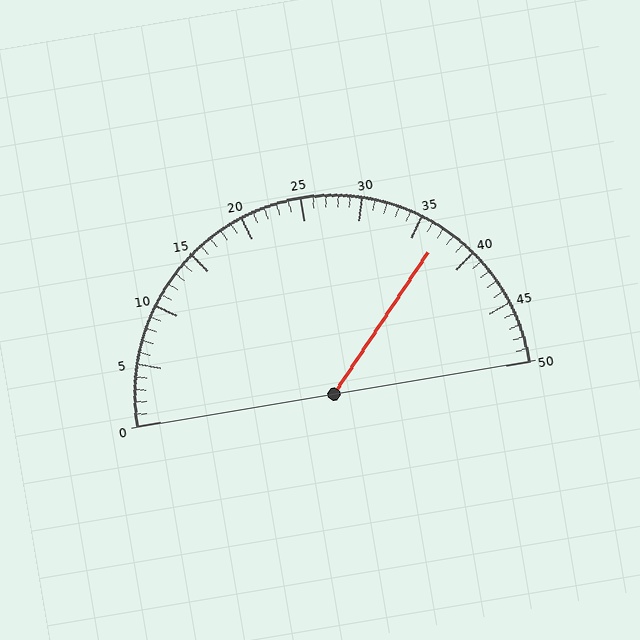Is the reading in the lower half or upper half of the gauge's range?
The reading is in the upper half of the range (0 to 50).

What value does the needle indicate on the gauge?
The needle indicates approximately 37.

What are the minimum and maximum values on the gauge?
The gauge ranges from 0 to 50.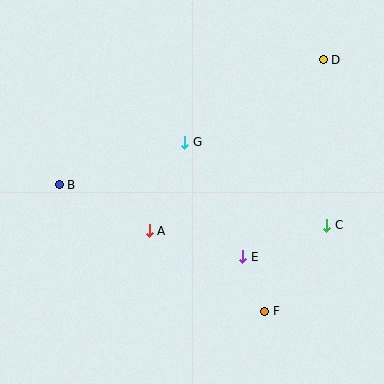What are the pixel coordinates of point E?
Point E is at (243, 257).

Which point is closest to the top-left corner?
Point B is closest to the top-left corner.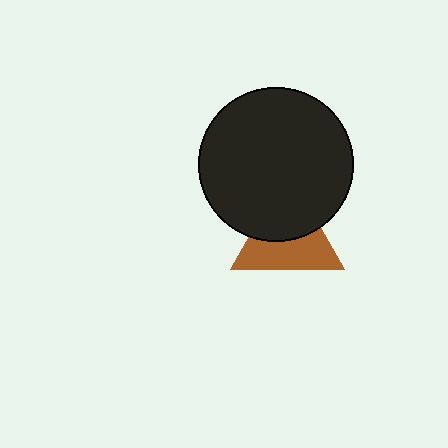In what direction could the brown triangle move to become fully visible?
The brown triangle could move down. That would shift it out from behind the black circle entirely.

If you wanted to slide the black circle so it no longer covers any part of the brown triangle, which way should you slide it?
Slide it up — that is the most direct way to separate the two shapes.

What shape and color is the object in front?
The object in front is a black circle.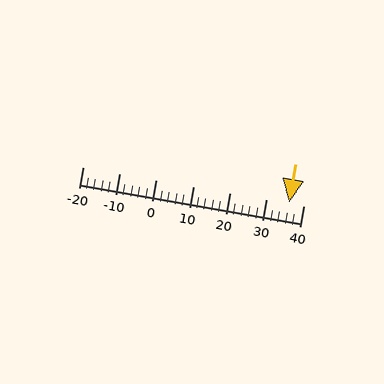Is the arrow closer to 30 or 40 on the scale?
The arrow is closer to 40.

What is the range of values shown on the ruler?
The ruler shows values from -20 to 40.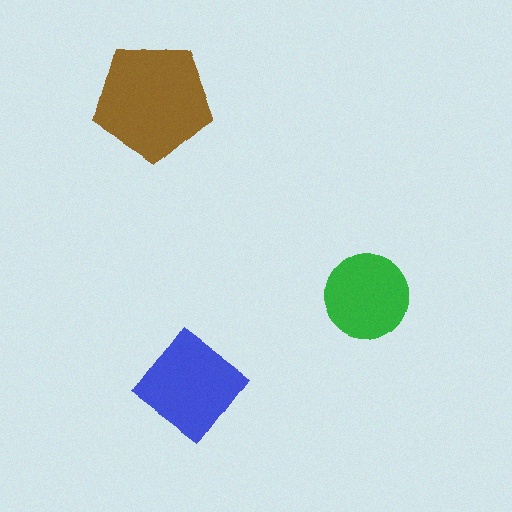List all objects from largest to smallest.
The brown pentagon, the blue diamond, the green circle.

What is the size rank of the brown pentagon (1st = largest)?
1st.